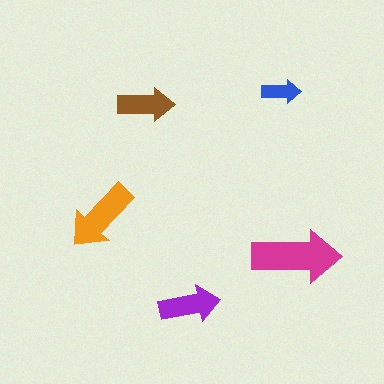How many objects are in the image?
There are 5 objects in the image.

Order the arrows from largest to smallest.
the magenta one, the orange one, the purple one, the brown one, the blue one.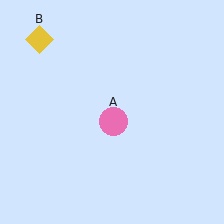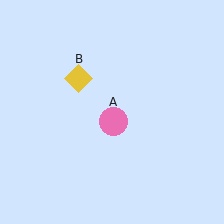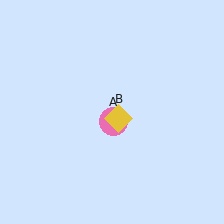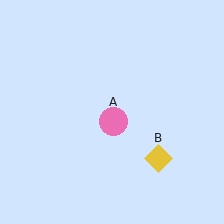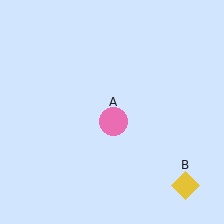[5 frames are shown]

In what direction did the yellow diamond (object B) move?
The yellow diamond (object B) moved down and to the right.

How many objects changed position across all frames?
1 object changed position: yellow diamond (object B).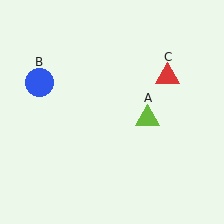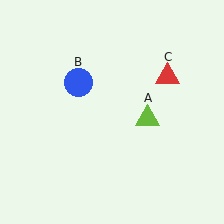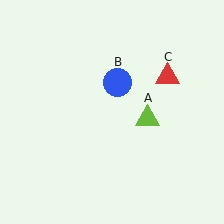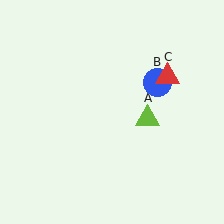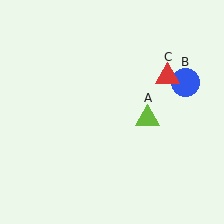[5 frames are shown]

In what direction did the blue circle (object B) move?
The blue circle (object B) moved right.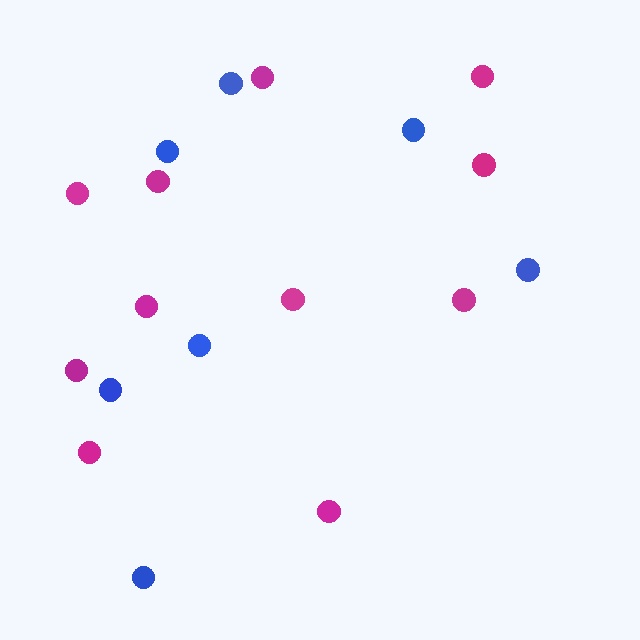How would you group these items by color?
There are 2 groups: one group of blue circles (7) and one group of magenta circles (11).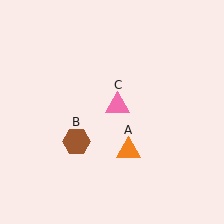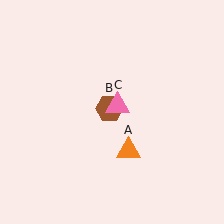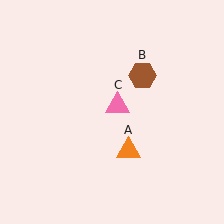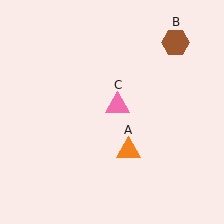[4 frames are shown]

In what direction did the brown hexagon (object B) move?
The brown hexagon (object B) moved up and to the right.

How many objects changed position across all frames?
1 object changed position: brown hexagon (object B).